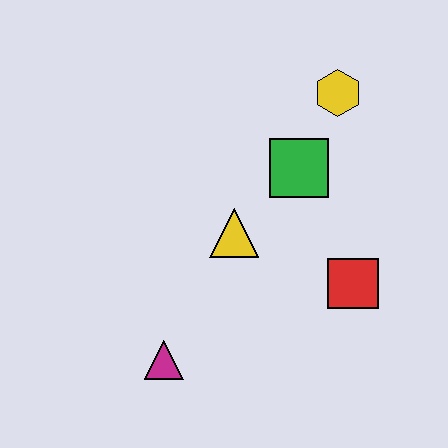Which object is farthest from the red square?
The magenta triangle is farthest from the red square.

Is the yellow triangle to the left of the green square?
Yes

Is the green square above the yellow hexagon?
No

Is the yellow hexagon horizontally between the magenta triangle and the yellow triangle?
No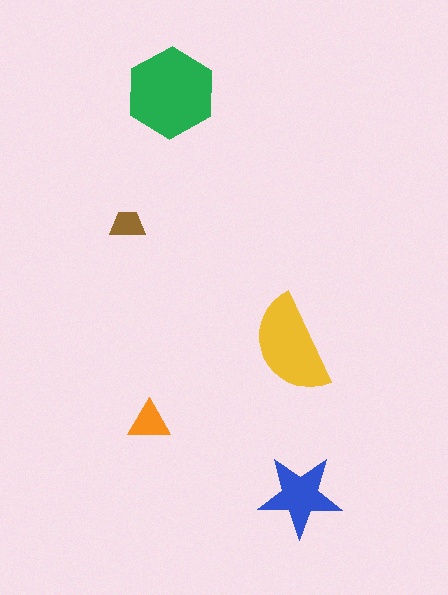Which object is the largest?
The green hexagon.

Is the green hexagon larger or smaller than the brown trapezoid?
Larger.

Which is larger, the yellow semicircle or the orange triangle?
The yellow semicircle.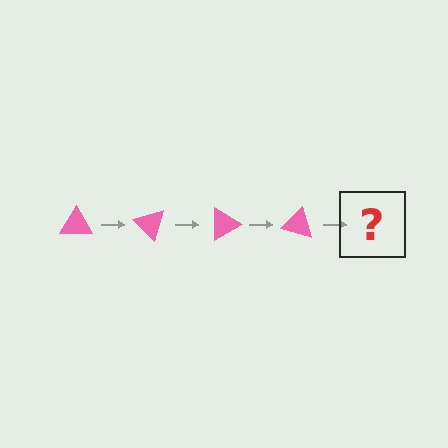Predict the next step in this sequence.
The next step is a pink triangle rotated 180 degrees.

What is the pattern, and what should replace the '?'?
The pattern is that the triangle rotates 45 degrees each step. The '?' should be a pink triangle rotated 180 degrees.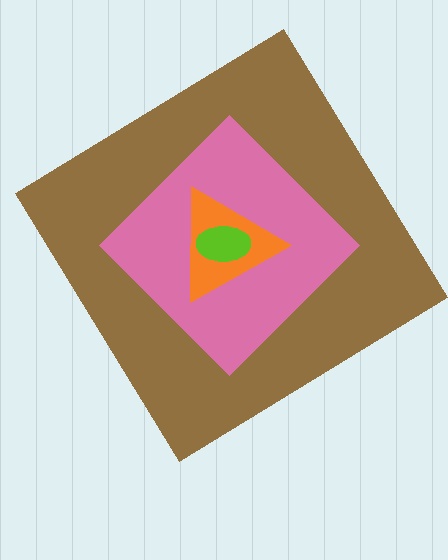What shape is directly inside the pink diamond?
The orange triangle.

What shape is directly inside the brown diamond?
The pink diamond.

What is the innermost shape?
The lime ellipse.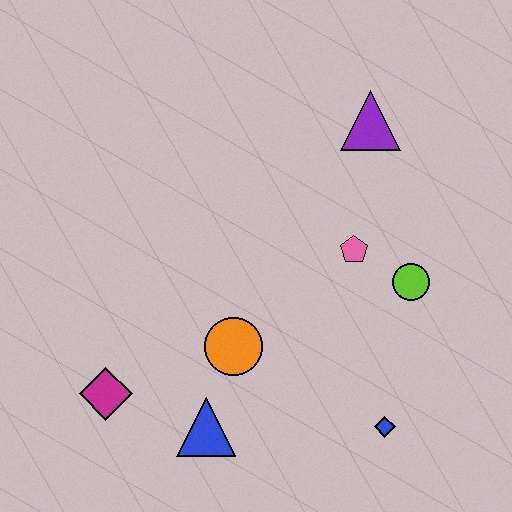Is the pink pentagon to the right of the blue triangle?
Yes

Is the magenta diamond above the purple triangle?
No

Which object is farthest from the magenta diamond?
The purple triangle is farthest from the magenta diamond.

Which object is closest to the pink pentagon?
The lime circle is closest to the pink pentagon.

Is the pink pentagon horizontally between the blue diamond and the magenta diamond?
Yes